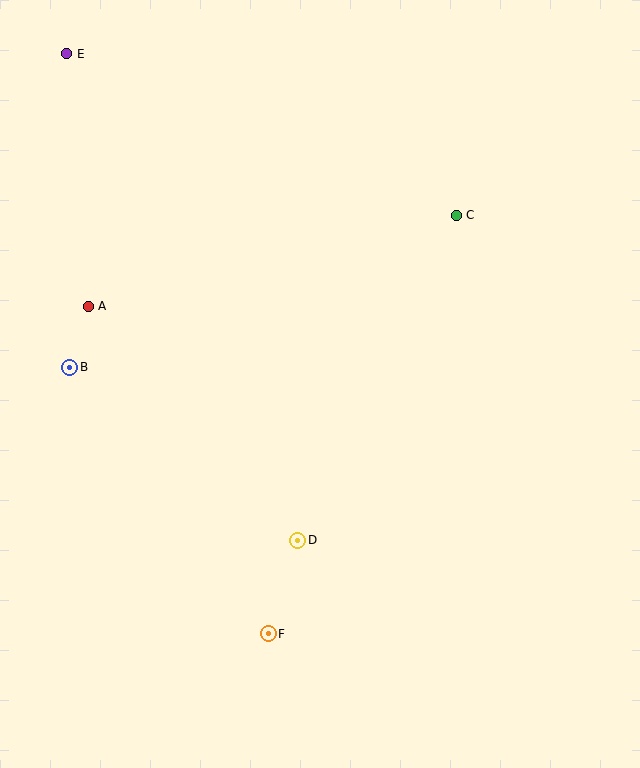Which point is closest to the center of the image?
Point D at (298, 540) is closest to the center.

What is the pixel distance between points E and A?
The distance between E and A is 253 pixels.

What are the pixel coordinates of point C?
Point C is at (456, 215).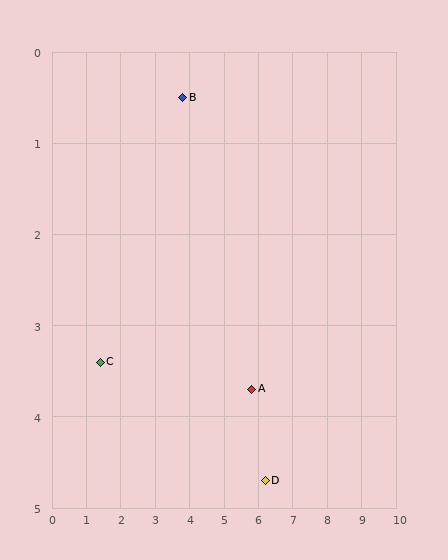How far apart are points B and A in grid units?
Points B and A are about 3.8 grid units apart.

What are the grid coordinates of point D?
Point D is at approximately (6.2, 4.7).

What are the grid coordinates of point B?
Point B is at approximately (3.8, 0.5).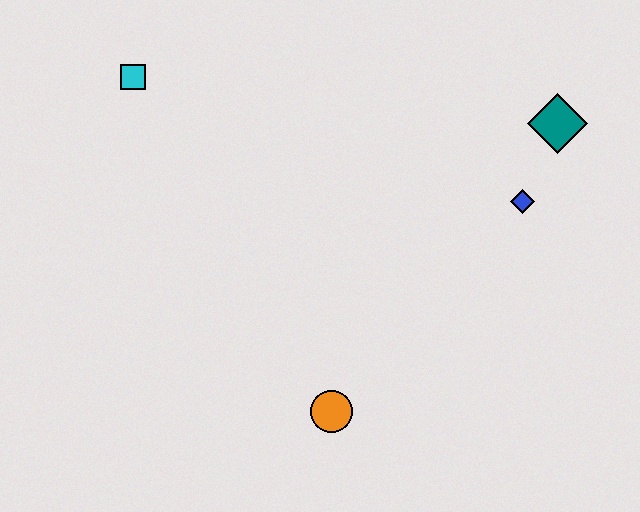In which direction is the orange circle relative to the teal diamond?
The orange circle is below the teal diamond.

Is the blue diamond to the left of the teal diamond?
Yes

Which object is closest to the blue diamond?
The teal diamond is closest to the blue diamond.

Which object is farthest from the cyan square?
The teal diamond is farthest from the cyan square.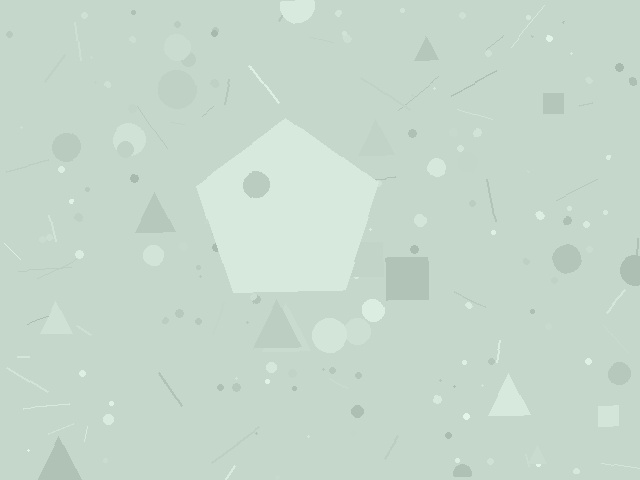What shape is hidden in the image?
A pentagon is hidden in the image.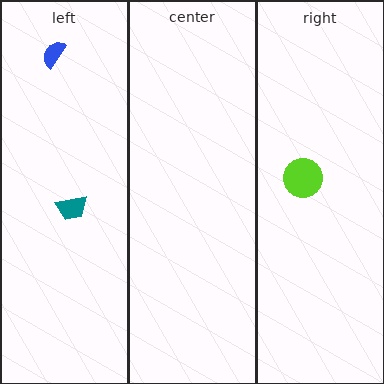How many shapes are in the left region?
2.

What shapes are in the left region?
The blue semicircle, the teal trapezoid.